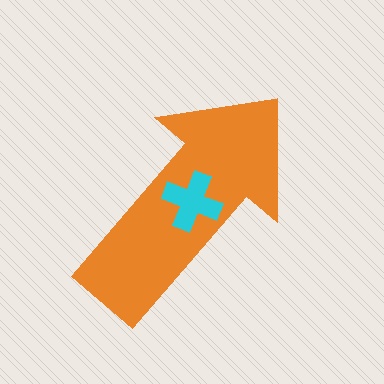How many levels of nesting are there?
2.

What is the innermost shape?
The cyan cross.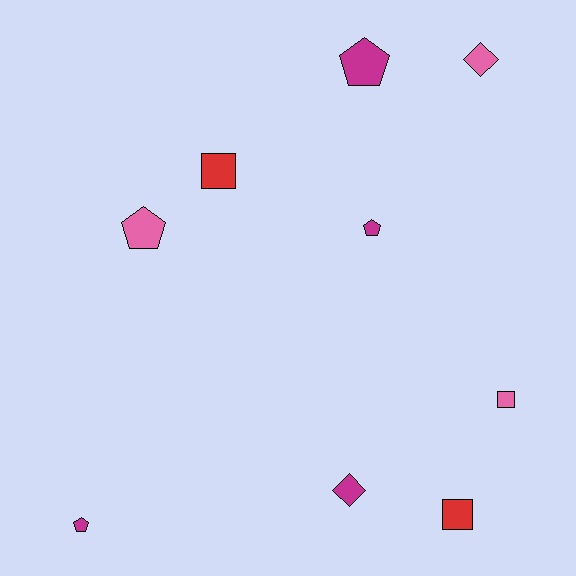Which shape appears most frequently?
Pentagon, with 4 objects.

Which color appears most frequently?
Magenta, with 4 objects.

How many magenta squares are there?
There are no magenta squares.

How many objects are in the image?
There are 9 objects.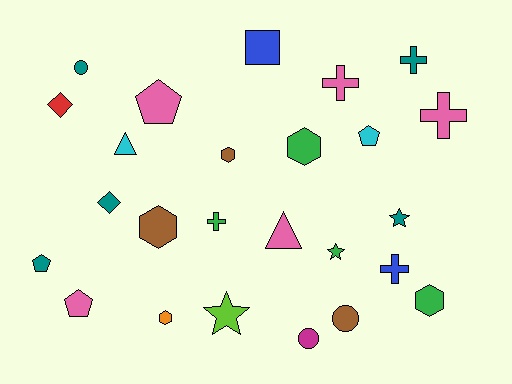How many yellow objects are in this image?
There are no yellow objects.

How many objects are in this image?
There are 25 objects.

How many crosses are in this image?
There are 5 crosses.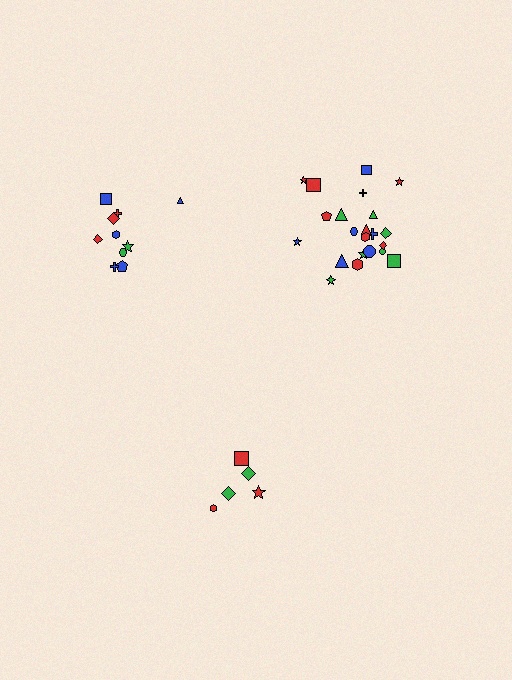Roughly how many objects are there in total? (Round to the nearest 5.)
Roughly 35 objects in total.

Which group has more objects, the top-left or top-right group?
The top-right group.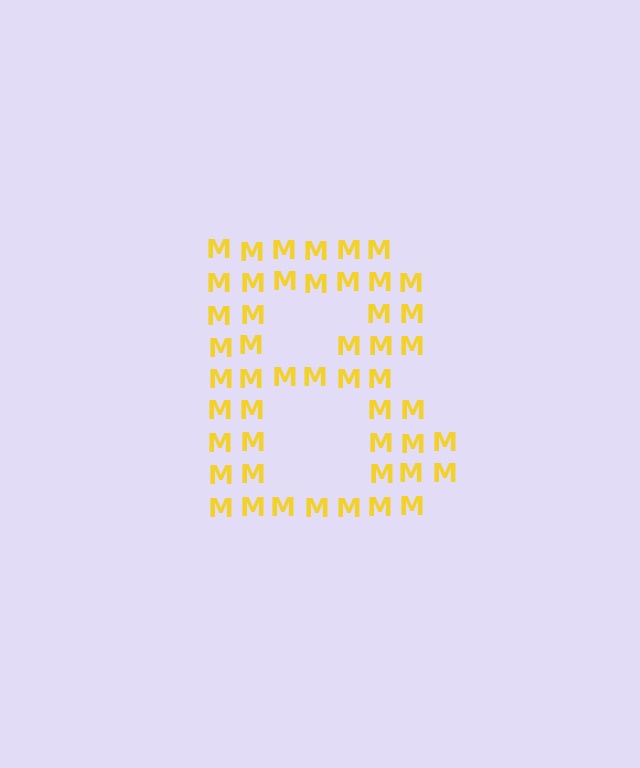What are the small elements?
The small elements are letter M's.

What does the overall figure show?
The overall figure shows the letter B.